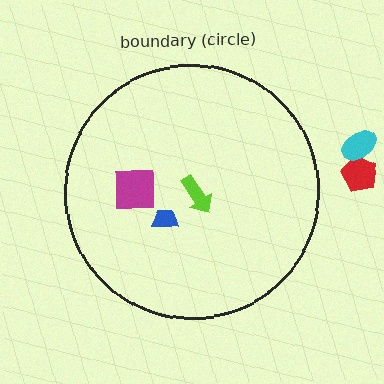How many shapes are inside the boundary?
3 inside, 2 outside.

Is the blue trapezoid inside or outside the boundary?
Inside.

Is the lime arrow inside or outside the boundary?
Inside.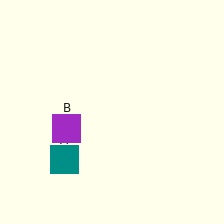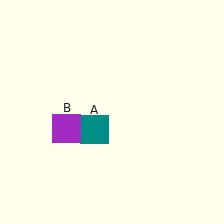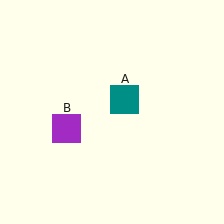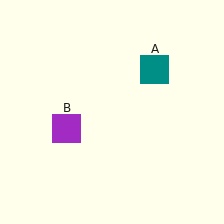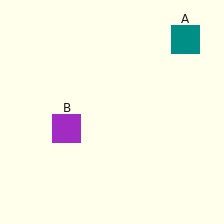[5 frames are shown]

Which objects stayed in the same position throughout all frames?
Purple square (object B) remained stationary.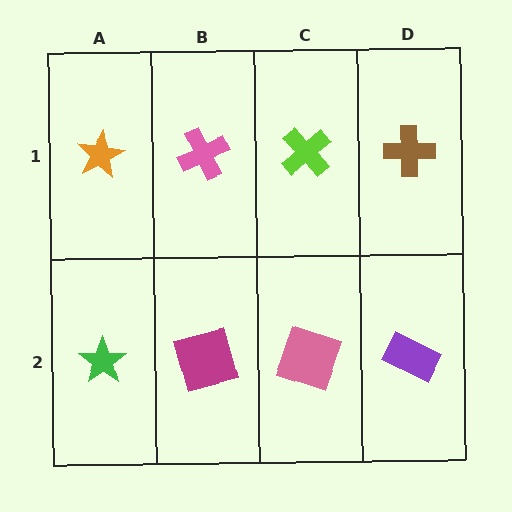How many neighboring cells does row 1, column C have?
3.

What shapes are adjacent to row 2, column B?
A pink cross (row 1, column B), a green star (row 2, column A), a pink square (row 2, column C).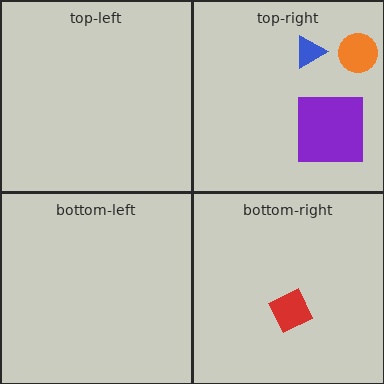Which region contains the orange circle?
The top-right region.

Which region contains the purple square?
The top-right region.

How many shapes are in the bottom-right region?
1.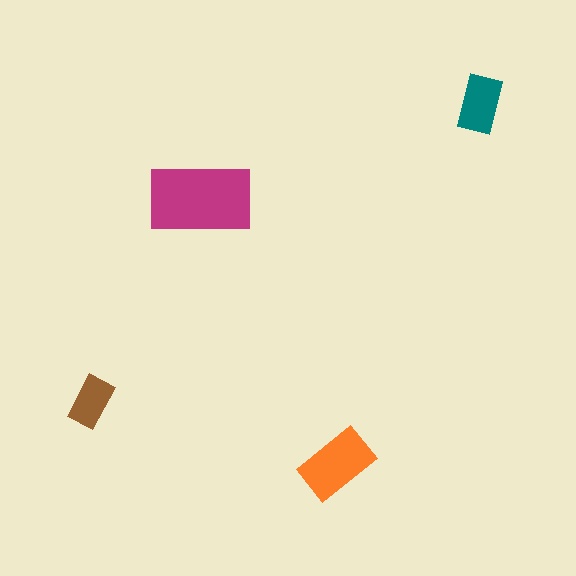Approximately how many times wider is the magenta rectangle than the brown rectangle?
About 2 times wider.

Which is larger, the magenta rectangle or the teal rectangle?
The magenta one.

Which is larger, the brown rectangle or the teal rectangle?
The teal one.